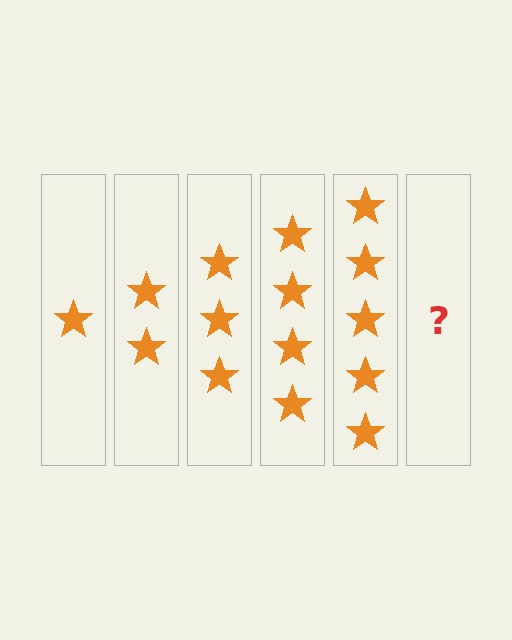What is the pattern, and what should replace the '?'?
The pattern is that each step adds one more star. The '?' should be 6 stars.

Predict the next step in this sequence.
The next step is 6 stars.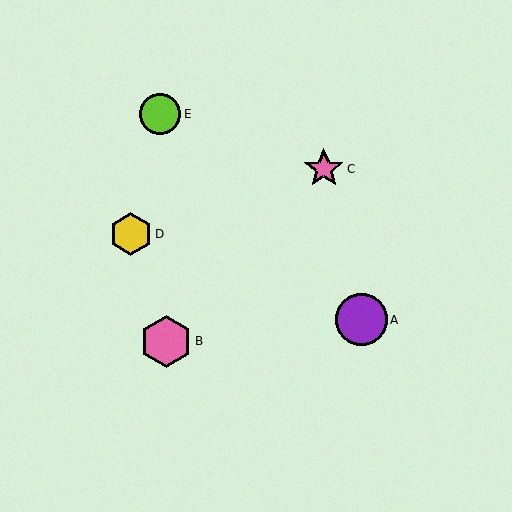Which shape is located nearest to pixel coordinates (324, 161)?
The pink star (labeled C) at (324, 169) is nearest to that location.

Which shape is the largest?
The purple circle (labeled A) is the largest.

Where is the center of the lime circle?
The center of the lime circle is at (160, 114).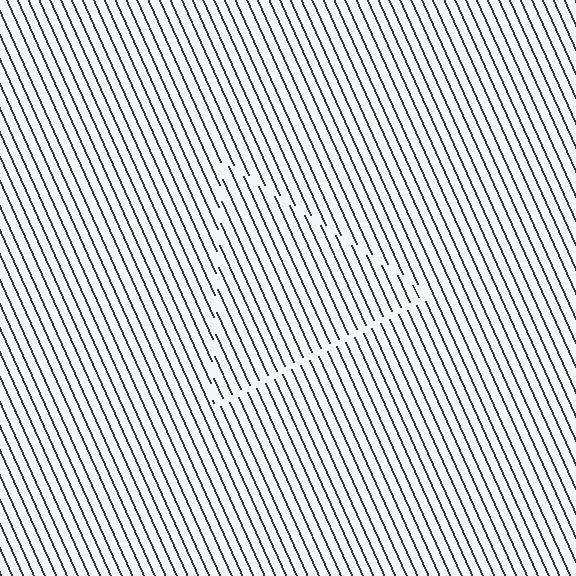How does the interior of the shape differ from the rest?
The interior of the shape contains the same grating, shifted by half a period — the contour is defined by the phase discontinuity where line-ends from the inner and outer gratings abut.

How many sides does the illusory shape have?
3 sides — the line-ends trace a triangle.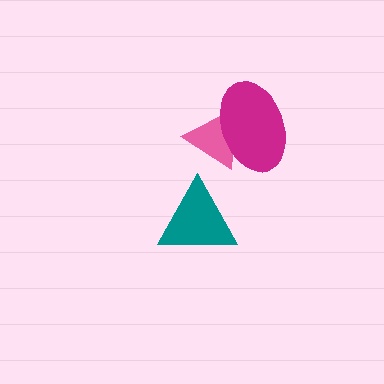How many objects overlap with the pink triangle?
1 object overlaps with the pink triangle.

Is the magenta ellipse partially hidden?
No, no other shape covers it.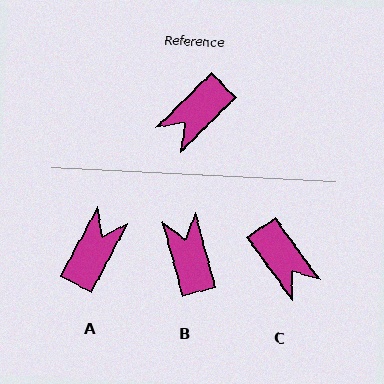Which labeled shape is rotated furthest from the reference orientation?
A, about 163 degrees away.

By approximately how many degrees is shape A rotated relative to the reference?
Approximately 163 degrees clockwise.